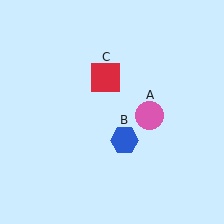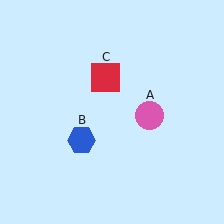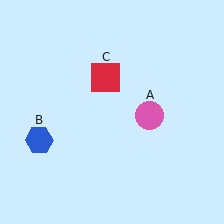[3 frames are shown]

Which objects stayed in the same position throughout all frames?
Pink circle (object A) and red square (object C) remained stationary.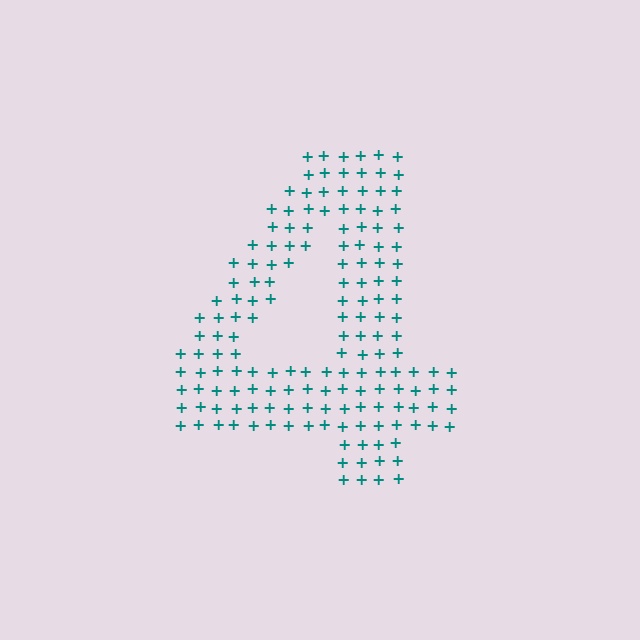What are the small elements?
The small elements are plus signs.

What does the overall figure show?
The overall figure shows the digit 4.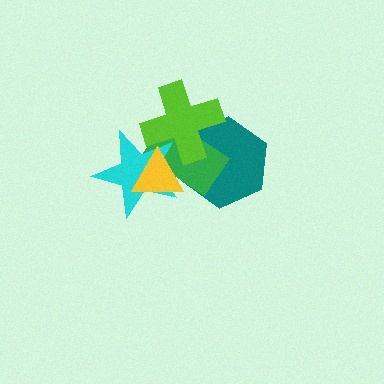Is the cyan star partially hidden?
Yes, it is partially covered by another shape.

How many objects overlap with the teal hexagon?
2 objects overlap with the teal hexagon.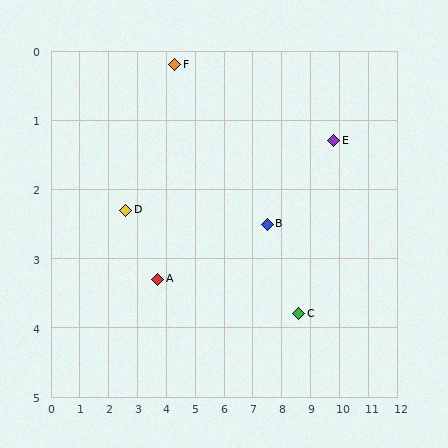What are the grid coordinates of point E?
Point E is at approximately (9.8, 1.3).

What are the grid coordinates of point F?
Point F is at approximately (4.3, 0.2).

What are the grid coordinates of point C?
Point C is at approximately (8.6, 3.8).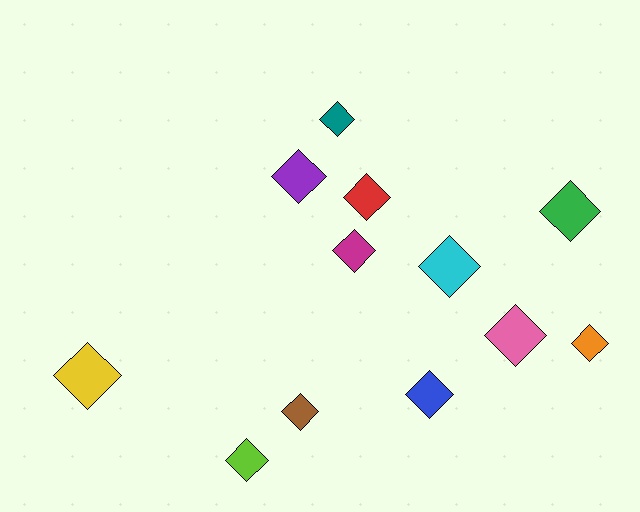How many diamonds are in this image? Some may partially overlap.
There are 12 diamonds.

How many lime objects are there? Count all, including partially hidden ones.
There is 1 lime object.